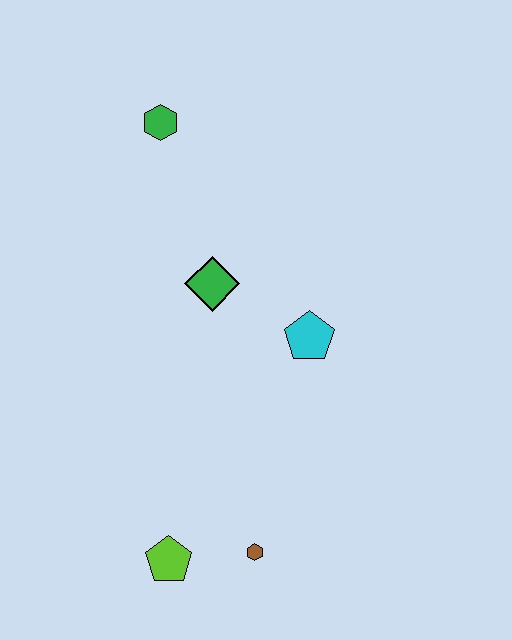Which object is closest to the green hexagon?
The green diamond is closest to the green hexagon.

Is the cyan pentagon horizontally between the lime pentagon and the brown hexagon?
No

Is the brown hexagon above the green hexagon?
No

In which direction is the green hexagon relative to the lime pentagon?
The green hexagon is above the lime pentagon.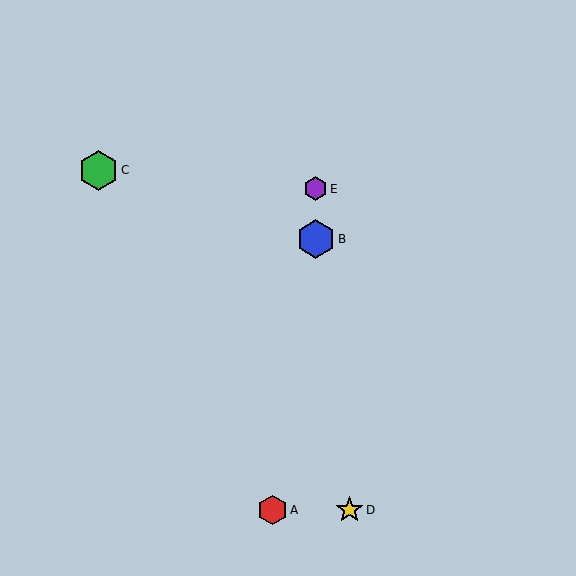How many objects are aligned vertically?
2 objects (B, E) are aligned vertically.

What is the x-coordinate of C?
Object C is at x≈99.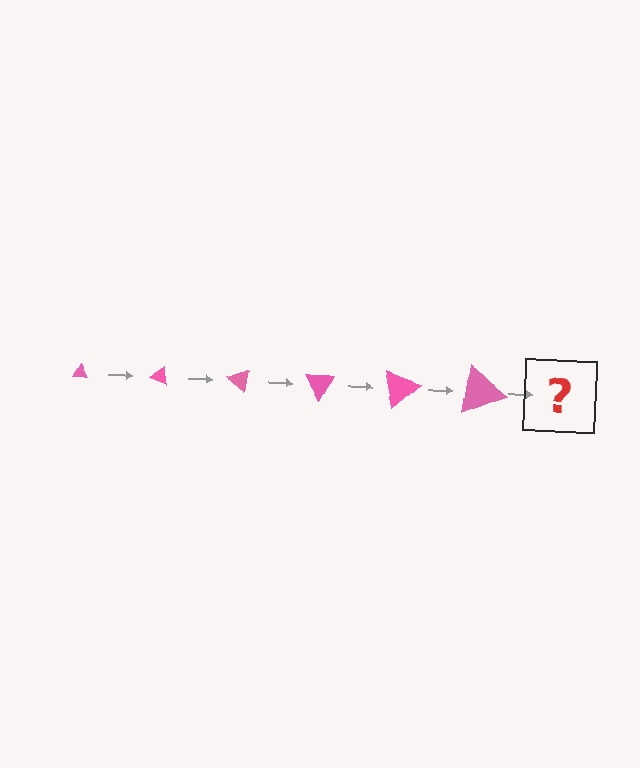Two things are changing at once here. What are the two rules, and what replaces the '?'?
The two rules are that the triangle grows larger each step and it rotates 20 degrees each step. The '?' should be a triangle, larger than the previous one and rotated 120 degrees from the start.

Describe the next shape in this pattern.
It should be a triangle, larger than the previous one and rotated 120 degrees from the start.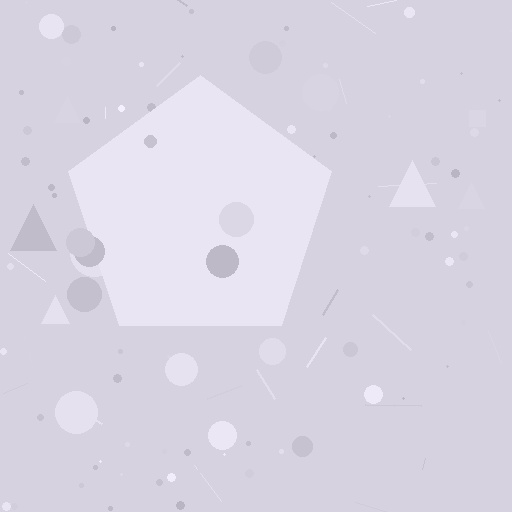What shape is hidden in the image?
A pentagon is hidden in the image.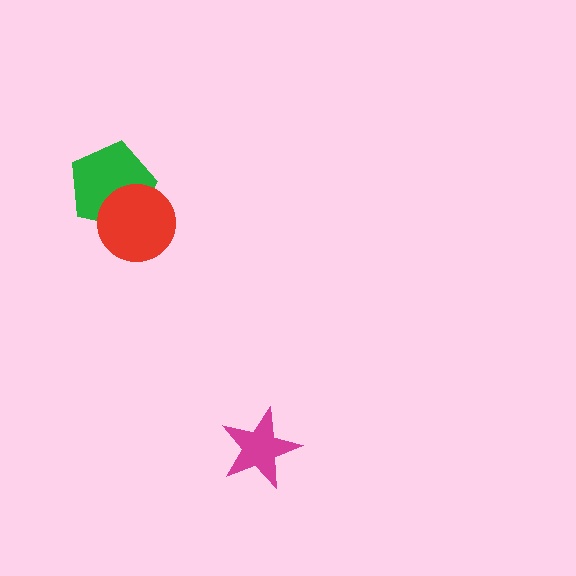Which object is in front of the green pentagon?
The red circle is in front of the green pentagon.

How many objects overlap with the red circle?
1 object overlaps with the red circle.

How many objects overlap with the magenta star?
0 objects overlap with the magenta star.